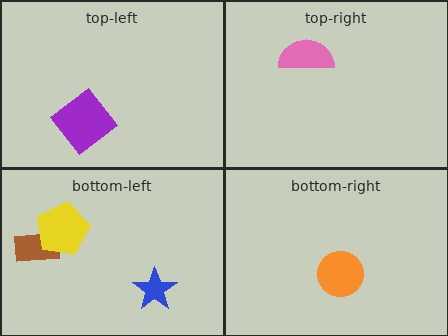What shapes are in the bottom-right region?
The orange circle.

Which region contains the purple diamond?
The top-left region.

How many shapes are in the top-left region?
1.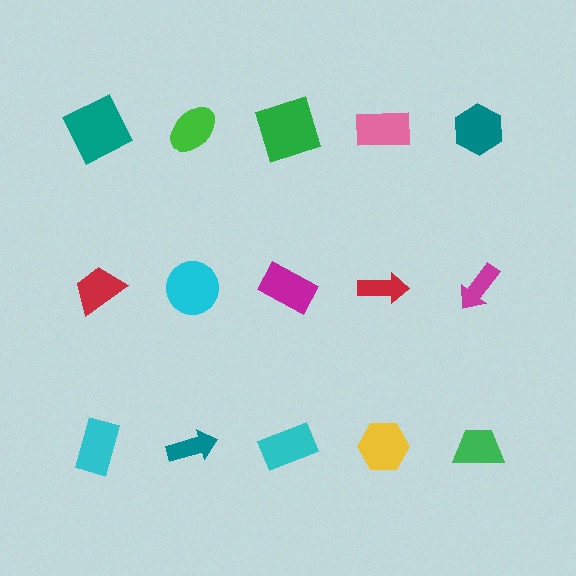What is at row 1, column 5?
A teal hexagon.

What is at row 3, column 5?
A green trapezoid.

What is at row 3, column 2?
A teal arrow.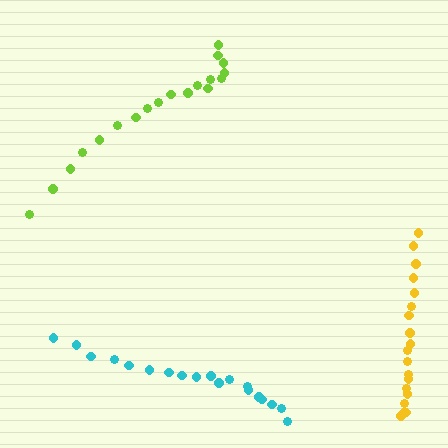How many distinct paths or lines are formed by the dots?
There are 3 distinct paths.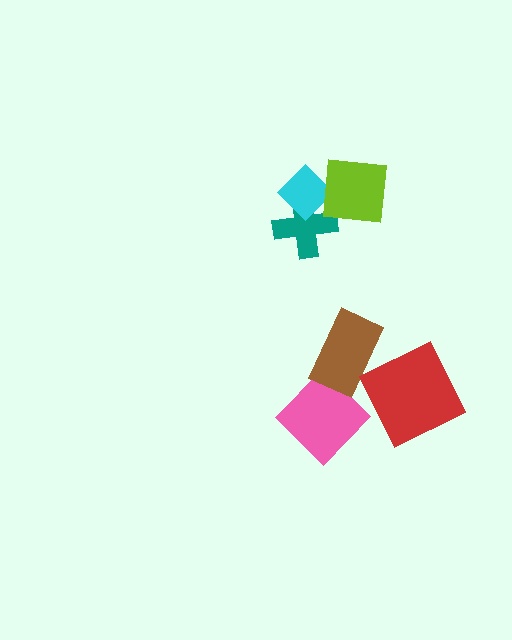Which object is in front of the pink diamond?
The brown rectangle is in front of the pink diamond.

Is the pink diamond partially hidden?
Yes, it is partially covered by another shape.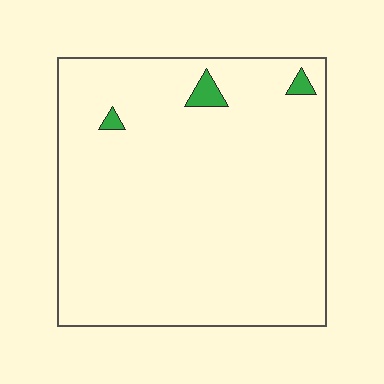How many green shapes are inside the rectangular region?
3.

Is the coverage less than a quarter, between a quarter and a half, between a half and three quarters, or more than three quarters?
Less than a quarter.